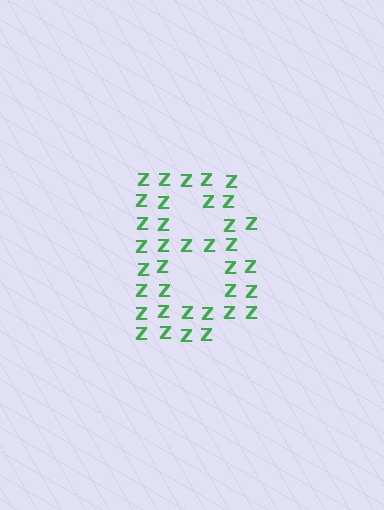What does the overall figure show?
The overall figure shows the letter B.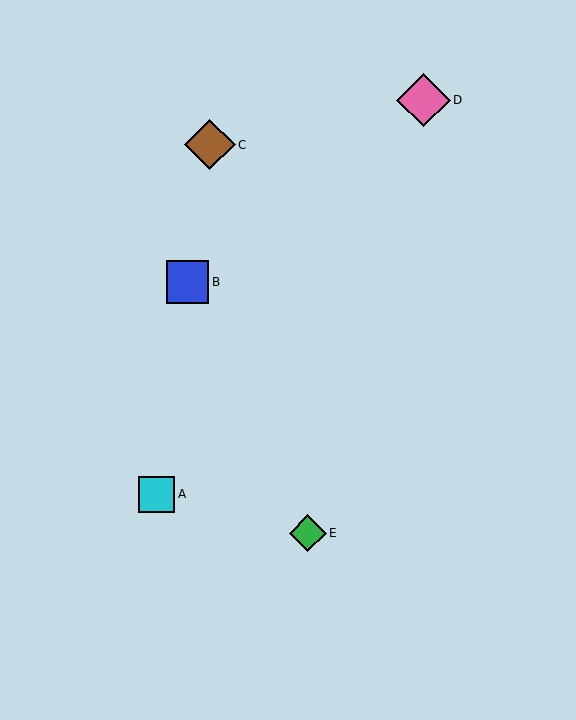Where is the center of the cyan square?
The center of the cyan square is at (157, 494).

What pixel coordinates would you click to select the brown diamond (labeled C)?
Click at (210, 145) to select the brown diamond C.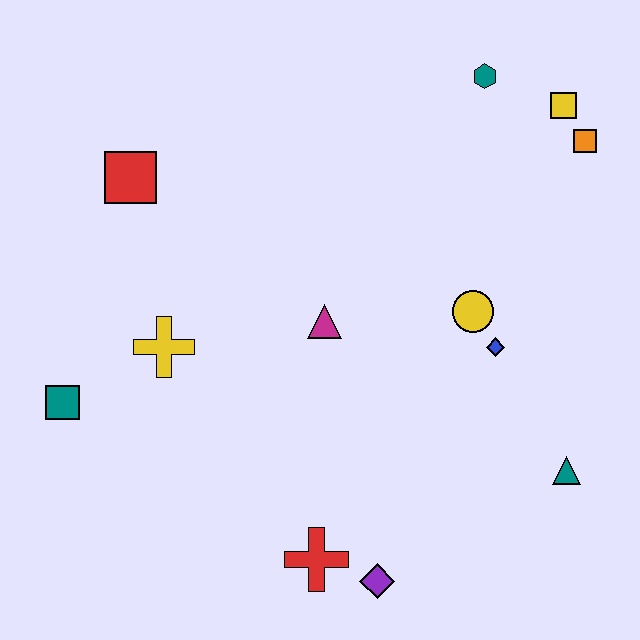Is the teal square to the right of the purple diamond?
No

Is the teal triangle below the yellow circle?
Yes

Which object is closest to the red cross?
The purple diamond is closest to the red cross.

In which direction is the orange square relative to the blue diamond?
The orange square is above the blue diamond.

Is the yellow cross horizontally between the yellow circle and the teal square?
Yes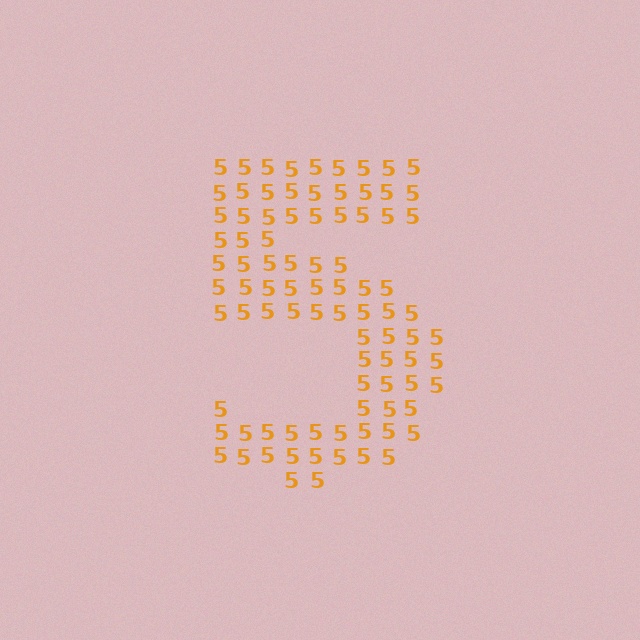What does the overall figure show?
The overall figure shows the digit 5.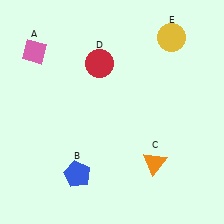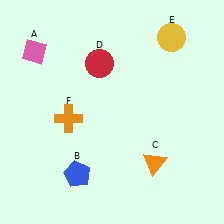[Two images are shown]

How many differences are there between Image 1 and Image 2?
There is 1 difference between the two images.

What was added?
An orange cross (F) was added in Image 2.